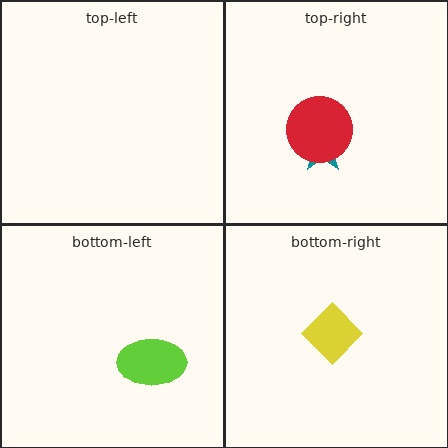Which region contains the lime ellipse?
The bottom-left region.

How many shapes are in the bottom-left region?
1.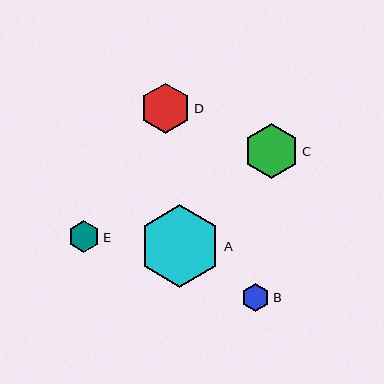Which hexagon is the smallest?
Hexagon B is the smallest with a size of approximately 28 pixels.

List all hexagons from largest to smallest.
From largest to smallest: A, C, D, E, B.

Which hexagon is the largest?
Hexagon A is the largest with a size of approximately 83 pixels.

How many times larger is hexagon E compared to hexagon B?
Hexagon E is approximately 1.1 times the size of hexagon B.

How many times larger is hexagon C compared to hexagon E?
Hexagon C is approximately 1.7 times the size of hexagon E.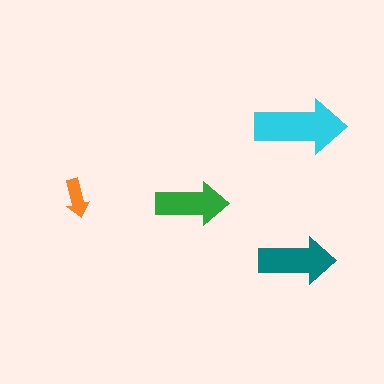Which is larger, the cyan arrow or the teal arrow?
The cyan one.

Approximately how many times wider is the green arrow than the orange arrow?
About 2 times wider.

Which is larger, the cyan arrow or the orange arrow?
The cyan one.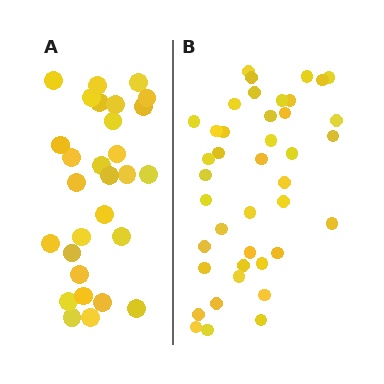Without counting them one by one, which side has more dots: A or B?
Region B (the right region) has more dots.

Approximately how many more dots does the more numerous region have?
Region B has roughly 12 or so more dots than region A.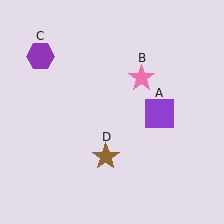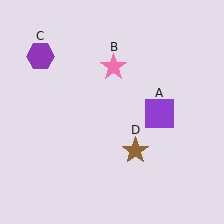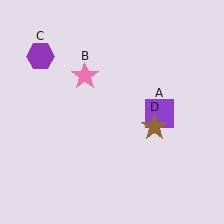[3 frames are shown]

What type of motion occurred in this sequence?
The pink star (object B), brown star (object D) rotated counterclockwise around the center of the scene.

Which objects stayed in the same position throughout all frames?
Purple square (object A) and purple hexagon (object C) remained stationary.